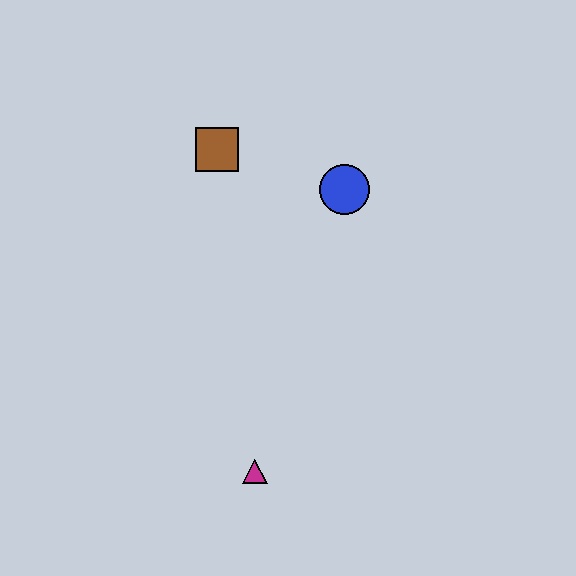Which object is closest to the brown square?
The blue circle is closest to the brown square.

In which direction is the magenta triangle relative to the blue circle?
The magenta triangle is below the blue circle.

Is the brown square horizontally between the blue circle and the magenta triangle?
No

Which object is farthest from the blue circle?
The magenta triangle is farthest from the blue circle.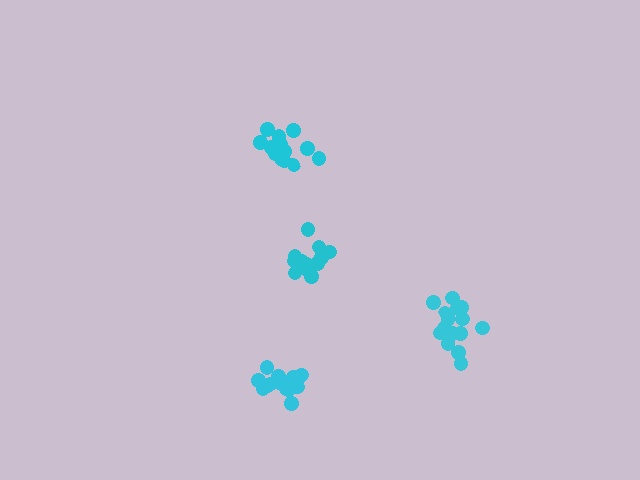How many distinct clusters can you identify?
There are 4 distinct clusters.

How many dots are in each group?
Group 1: 15 dots, Group 2: 14 dots, Group 3: 16 dots, Group 4: 15 dots (60 total).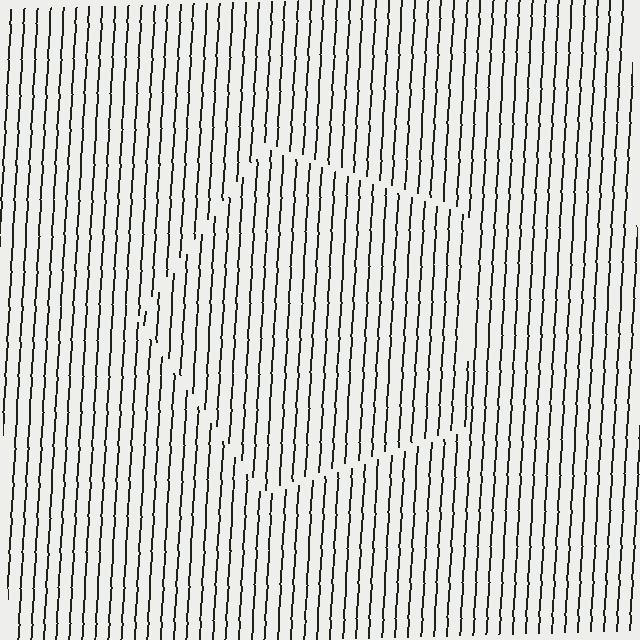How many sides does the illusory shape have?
5 sides — the line-ends trace a pentagon.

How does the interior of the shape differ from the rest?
The interior of the shape contains the same grating, shifted by half a period — the contour is defined by the phase discontinuity where line-ends from the inner and outer gratings abut.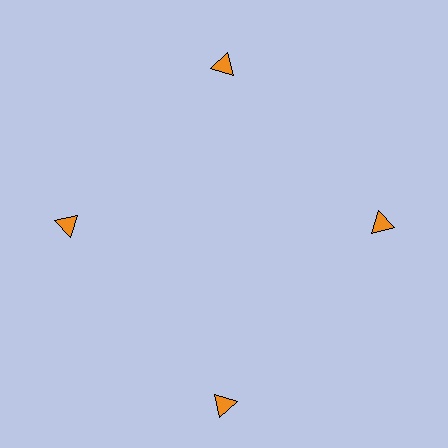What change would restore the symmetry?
The symmetry would be restored by moving it inward, back onto the ring so that all 4 triangles sit at equal angles and equal distance from the center.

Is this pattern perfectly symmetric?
No. The 4 orange triangles are arranged in a ring, but one element near the 6 o'clock position is pushed outward from the center, breaking the 4-fold rotational symmetry.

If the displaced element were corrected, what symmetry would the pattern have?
It would have 4-fold rotational symmetry — the pattern would map onto itself every 90 degrees.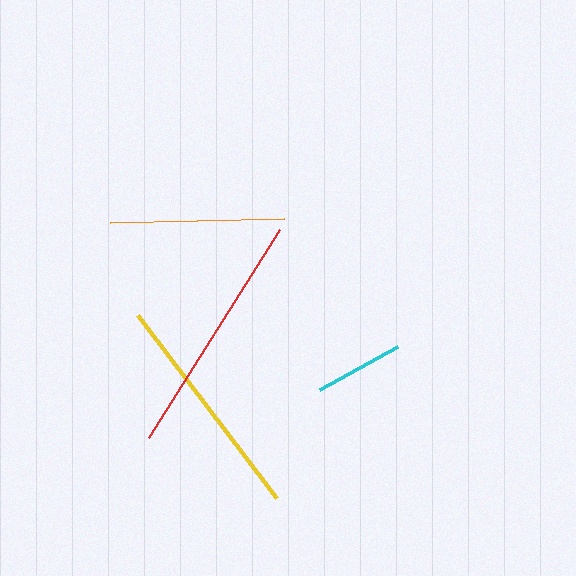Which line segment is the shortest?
The cyan line is the shortest at approximately 89 pixels.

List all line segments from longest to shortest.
From longest to shortest: red, yellow, orange, cyan.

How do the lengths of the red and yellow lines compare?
The red and yellow lines are approximately the same length.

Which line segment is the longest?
The red line is the longest at approximately 246 pixels.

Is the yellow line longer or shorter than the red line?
The red line is longer than the yellow line.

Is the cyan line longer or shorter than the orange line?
The orange line is longer than the cyan line.